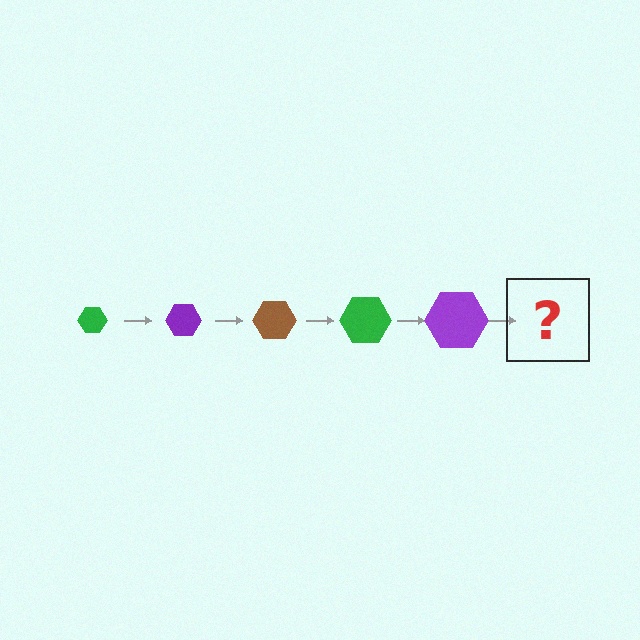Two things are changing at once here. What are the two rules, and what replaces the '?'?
The two rules are that the hexagon grows larger each step and the color cycles through green, purple, and brown. The '?' should be a brown hexagon, larger than the previous one.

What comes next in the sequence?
The next element should be a brown hexagon, larger than the previous one.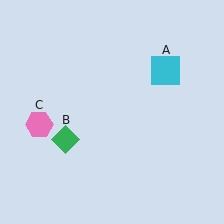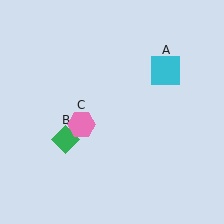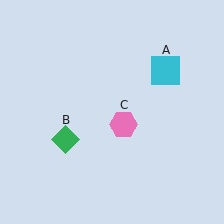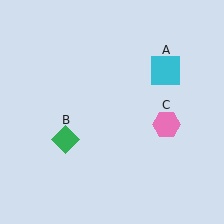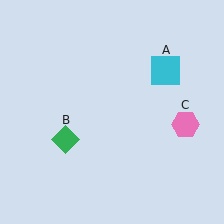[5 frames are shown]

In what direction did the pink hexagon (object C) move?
The pink hexagon (object C) moved right.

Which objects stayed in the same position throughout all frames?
Cyan square (object A) and green diamond (object B) remained stationary.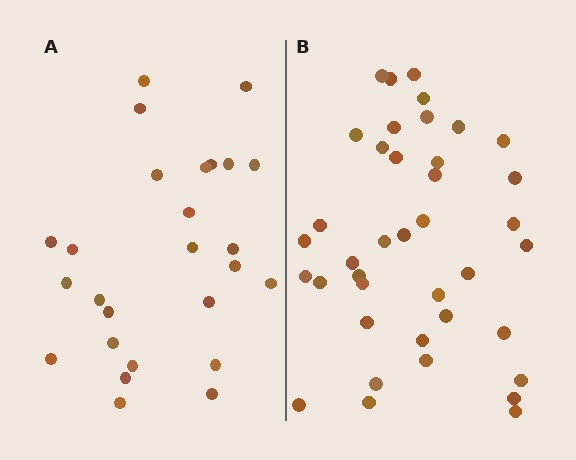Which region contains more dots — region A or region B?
Region B (the right region) has more dots.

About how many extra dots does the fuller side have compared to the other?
Region B has approximately 15 more dots than region A.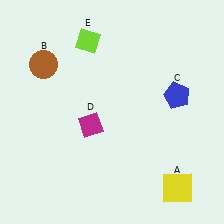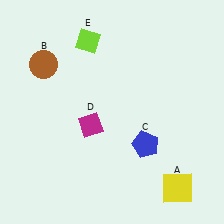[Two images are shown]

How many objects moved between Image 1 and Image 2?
1 object moved between the two images.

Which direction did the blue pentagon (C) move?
The blue pentagon (C) moved down.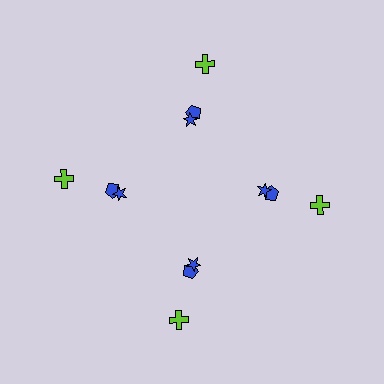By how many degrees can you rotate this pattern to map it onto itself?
The pattern maps onto itself every 90 degrees of rotation.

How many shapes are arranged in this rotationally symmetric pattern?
There are 12 shapes, arranged in 4 groups of 3.